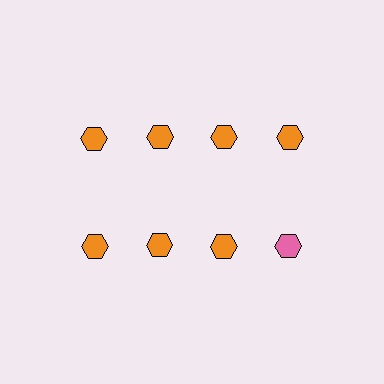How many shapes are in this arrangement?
There are 8 shapes arranged in a grid pattern.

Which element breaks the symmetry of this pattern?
The pink hexagon in the second row, second from right column breaks the symmetry. All other shapes are orange hexagons.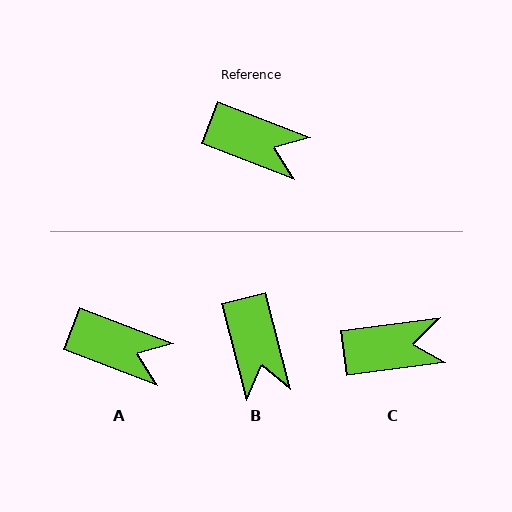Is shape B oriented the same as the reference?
No, it is off by about 55 degrees.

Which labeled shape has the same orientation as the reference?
A.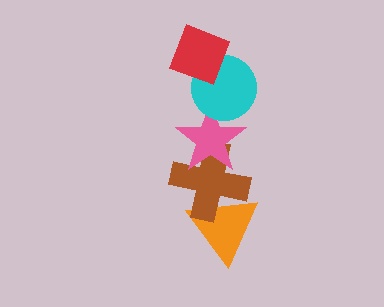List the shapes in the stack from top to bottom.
From top to bottom: the red diamond, the cyan circle, the pink star, the brown cross, the orange triangle.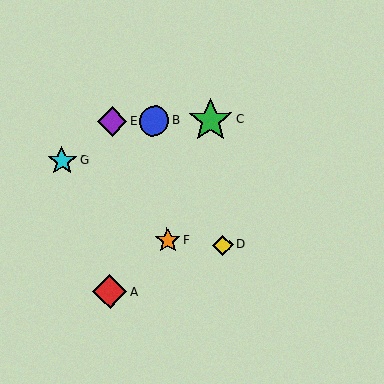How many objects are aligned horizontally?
3 objects (B, C, E) are aligned horizontally.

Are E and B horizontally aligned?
Yes, both are at y≈122.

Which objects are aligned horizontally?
Objects B, C, E are aligned horizontally.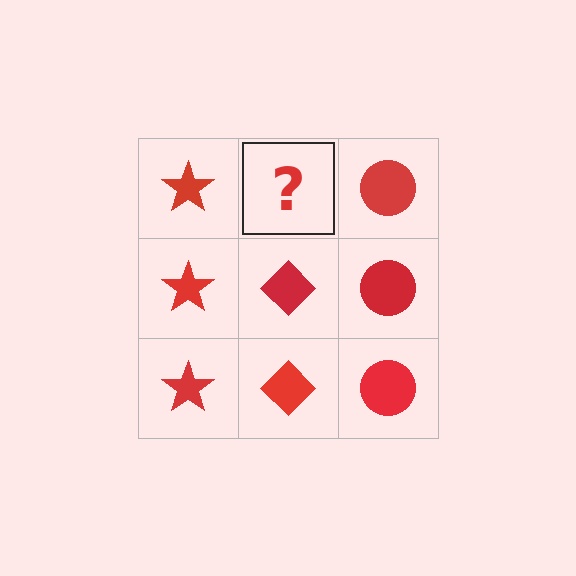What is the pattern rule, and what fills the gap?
The rule is that each column has a consistent shape. The gap should be filled with a red diamond.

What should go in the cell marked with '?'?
The missing cell should contain a red diamond.